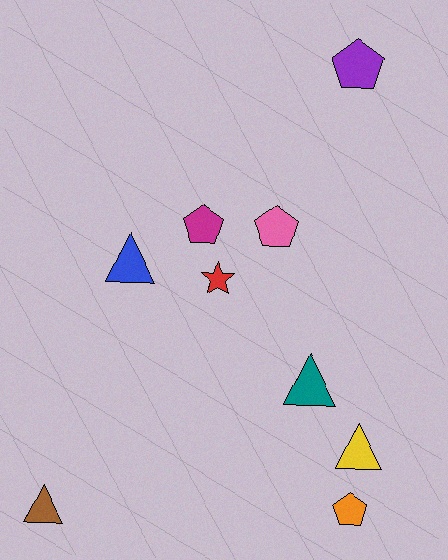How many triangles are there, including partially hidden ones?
There are 4 triangles.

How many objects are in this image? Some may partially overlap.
There are 9 objects.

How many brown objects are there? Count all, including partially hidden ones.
There is 1 brown object.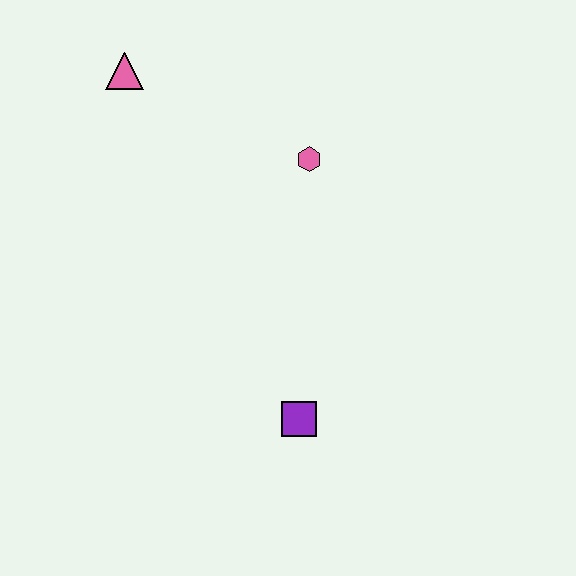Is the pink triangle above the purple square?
Yes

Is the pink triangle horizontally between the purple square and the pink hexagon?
No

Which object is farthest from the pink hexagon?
The purple square is farthest from the pink hexagon.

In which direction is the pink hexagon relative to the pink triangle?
The pink hexagon is to the right of the pink triangle.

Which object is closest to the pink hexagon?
The pink triangle is closest to the pink hexagon.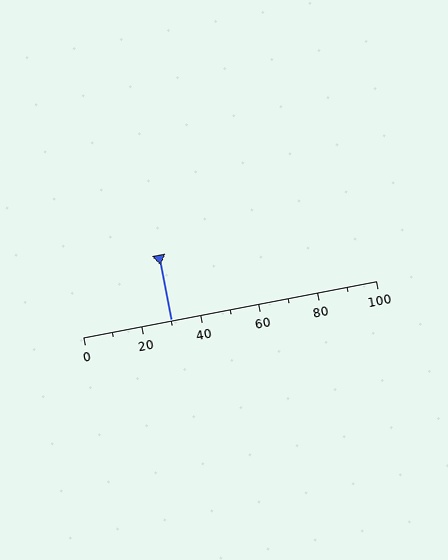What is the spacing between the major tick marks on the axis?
The major ticks are spaced 20 apart.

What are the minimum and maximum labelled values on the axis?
The axis runs from 0 to 100.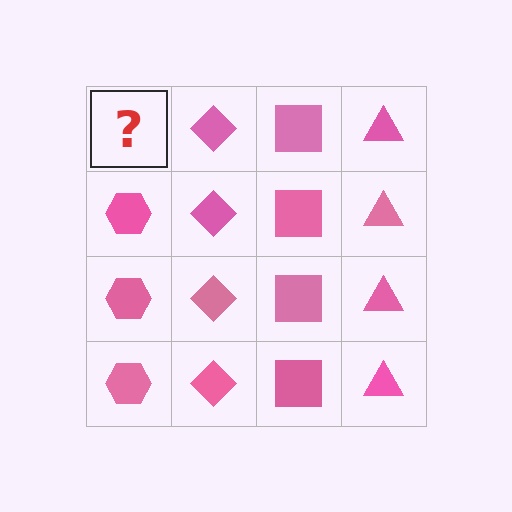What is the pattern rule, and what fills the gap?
The rule is that each column has a consistent shape. The gap should be filled with a pink hexagon.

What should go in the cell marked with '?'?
The missing cell should contain a pink hexagon.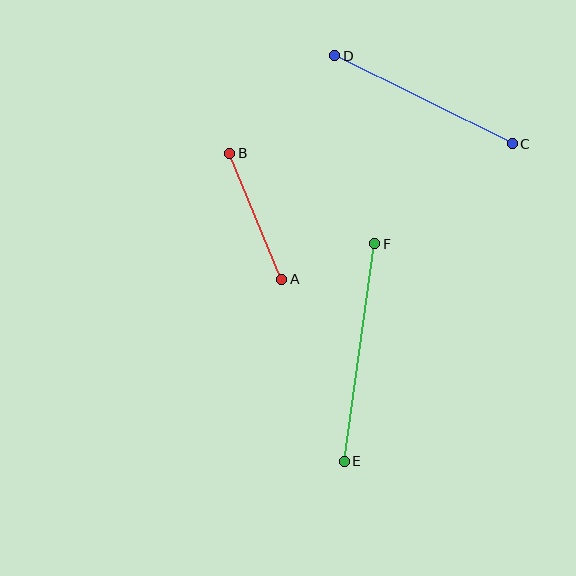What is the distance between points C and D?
The distance is approximately 198 pixels.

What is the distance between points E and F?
The distance is approximately 219 pixels.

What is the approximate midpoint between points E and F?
The midpoint is at approximately (359, 352) pixels.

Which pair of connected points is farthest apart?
Points E and F are farthest apart.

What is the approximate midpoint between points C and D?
The midpoint is at approximately (423, 100) pixels.